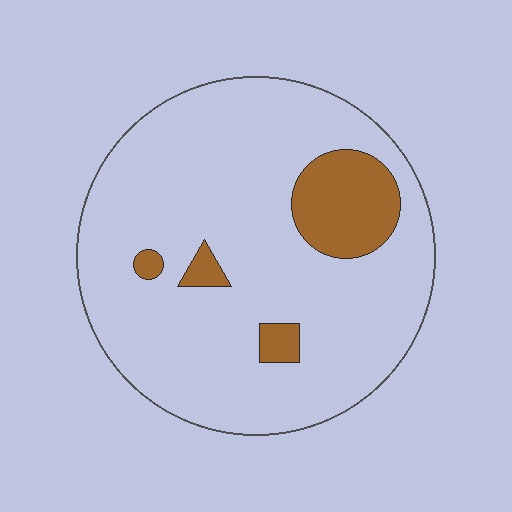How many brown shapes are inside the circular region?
4.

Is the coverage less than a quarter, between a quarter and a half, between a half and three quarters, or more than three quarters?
Less than a quarter.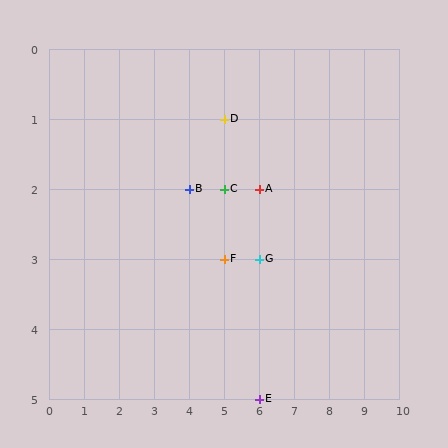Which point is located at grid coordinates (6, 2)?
Point A is at (6, 2).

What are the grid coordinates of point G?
Point G is at grid coordinates (6, 3).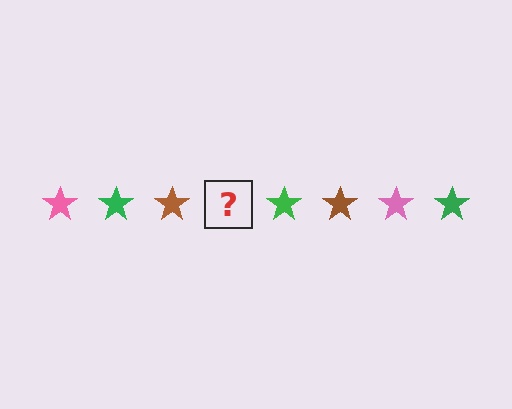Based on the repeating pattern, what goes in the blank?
The blank should be a pink star.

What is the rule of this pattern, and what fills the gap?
The rule is that the pattern cycles through pink, green, brown stars. The gap should be filled with a pink star.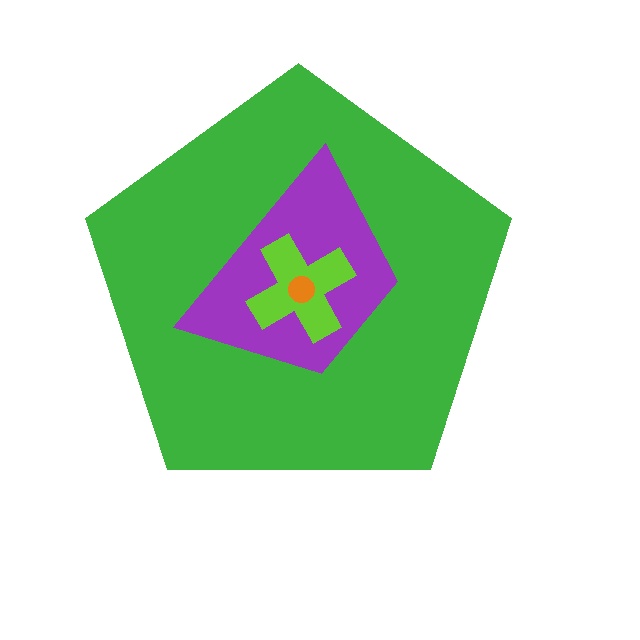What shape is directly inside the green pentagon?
The purple trapezoid.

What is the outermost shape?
The green pentagon.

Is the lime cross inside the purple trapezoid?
Yes.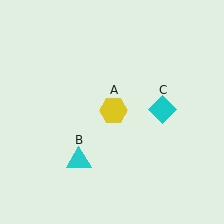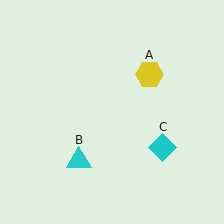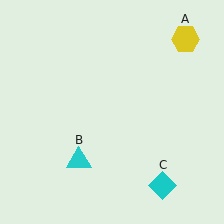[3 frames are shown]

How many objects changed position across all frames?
2 objects changed position: yellow hexagon (object A), cyan diamond (object C).